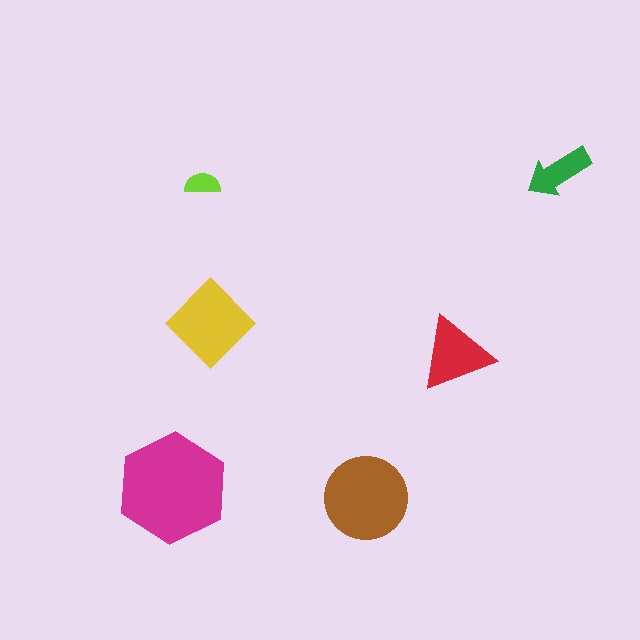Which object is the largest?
The magenta hexagon.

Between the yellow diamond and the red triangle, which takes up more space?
The yellow diamond.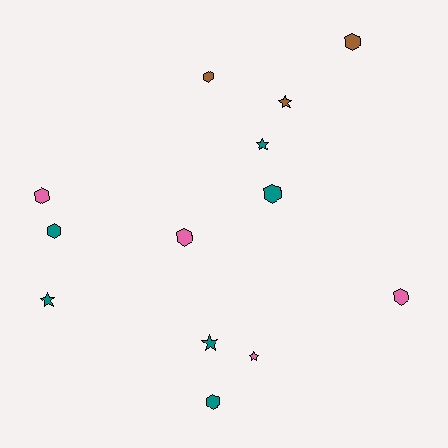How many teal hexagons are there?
There are 3 teal hexagons.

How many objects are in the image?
There are 13 objects.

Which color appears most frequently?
Teal, with 6 objects.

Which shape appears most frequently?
Hexagon, with 8 objects.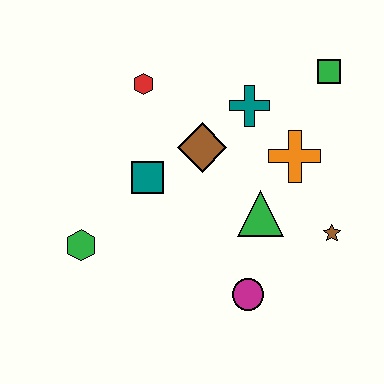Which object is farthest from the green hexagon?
The green square is farthest from the green hexagon.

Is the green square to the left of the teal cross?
No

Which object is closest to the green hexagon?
The teal square is closest to the green hexagon.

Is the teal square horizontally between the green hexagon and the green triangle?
Yes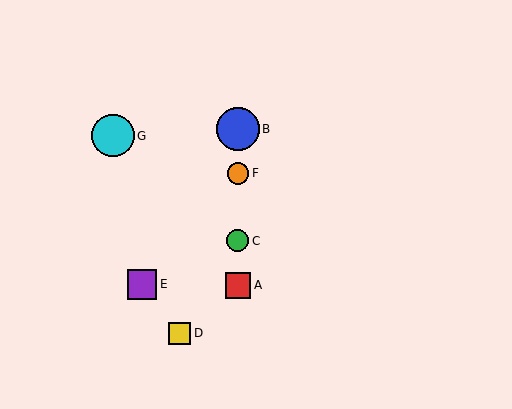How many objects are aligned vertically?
4 objects (A, B, C, F) are aligned vertically.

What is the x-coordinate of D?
Object D is at x≈180.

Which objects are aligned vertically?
Objects A, B, C, F are aligned vertically.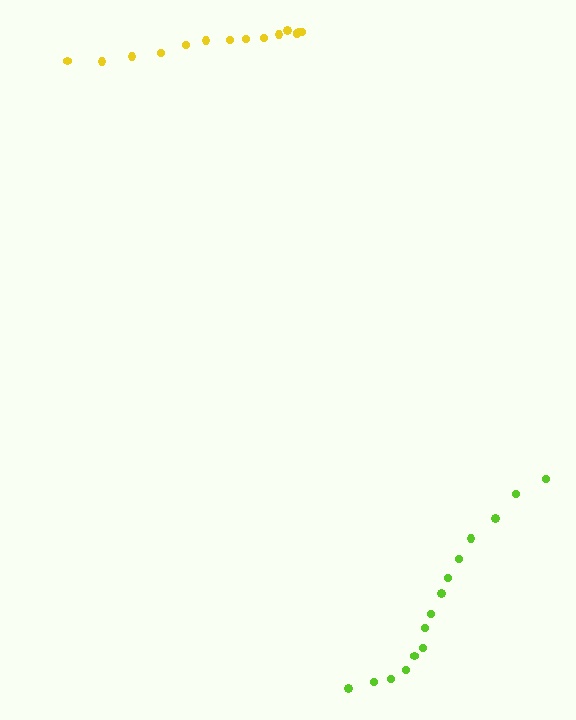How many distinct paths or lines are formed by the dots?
There are 2 distinct paths.